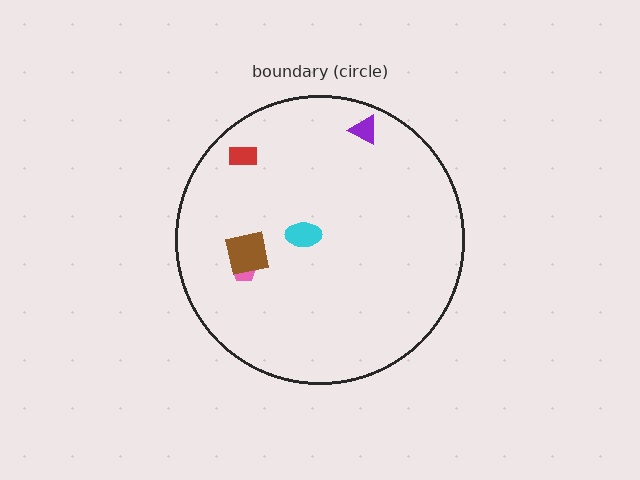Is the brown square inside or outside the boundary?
Inside.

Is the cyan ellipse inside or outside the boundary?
Inside.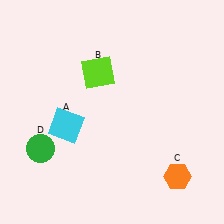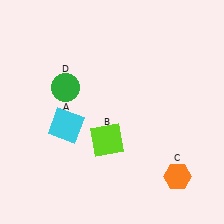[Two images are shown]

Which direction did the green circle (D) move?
The green circle (D) moved up.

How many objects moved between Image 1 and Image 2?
2 objects moved between the two images.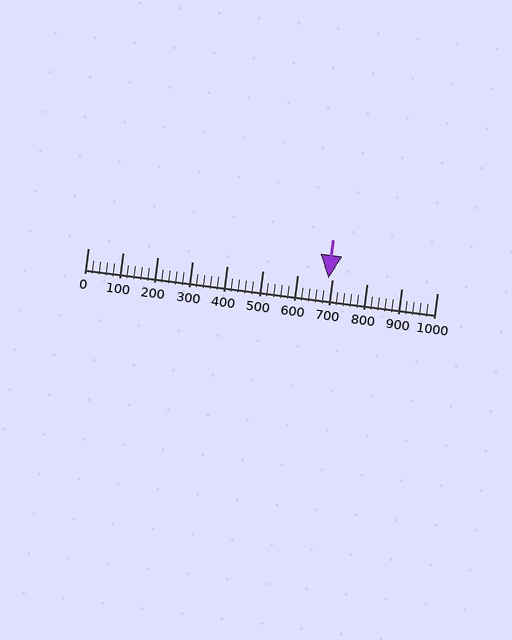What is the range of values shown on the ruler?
The ruler shows values from 0 to 1000.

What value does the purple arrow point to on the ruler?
The purple arrow points to approximately 688.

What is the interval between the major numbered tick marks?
The major tick marks are spaced 100 units apart.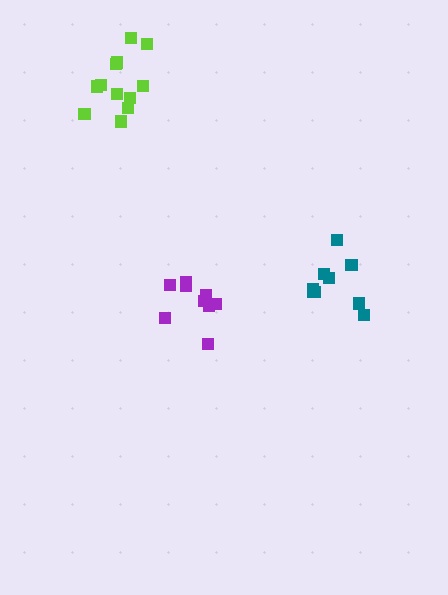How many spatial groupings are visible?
There are 3 spatial groupings.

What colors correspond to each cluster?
The clusters are colored: lime, purple, teal.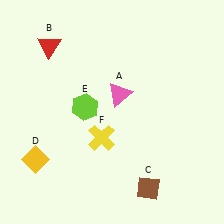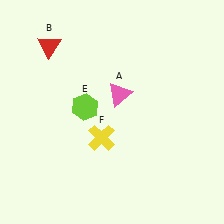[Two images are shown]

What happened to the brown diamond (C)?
The brown diamond (C) was removed in Image 2. It was in the bottom-right area of Image 1.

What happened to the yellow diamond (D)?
The yellow diamond (D) was removed in Image 2. It was in the bottom-left area of Image 1.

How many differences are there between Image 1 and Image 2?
There are 2 differences between the two images.